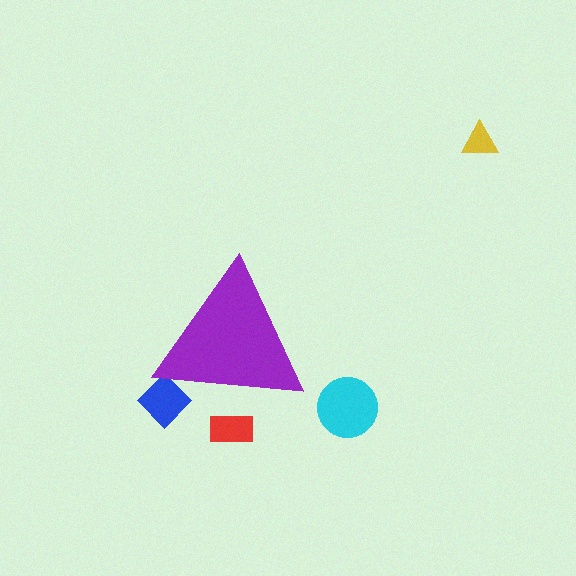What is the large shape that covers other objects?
A purple triangle.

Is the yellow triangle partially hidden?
No, the yellow triangle is fully visible.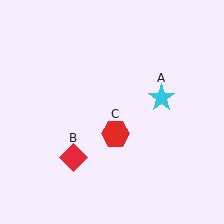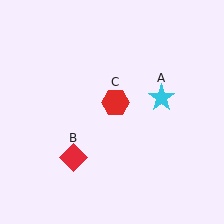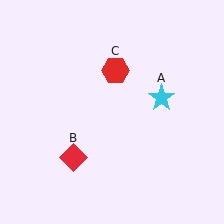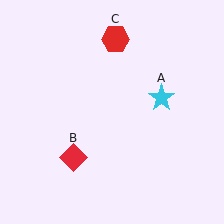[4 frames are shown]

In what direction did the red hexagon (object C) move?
The red hexagon (object C) moved up.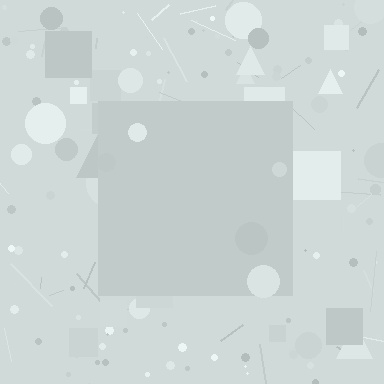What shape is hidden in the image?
A square is hidden in the image.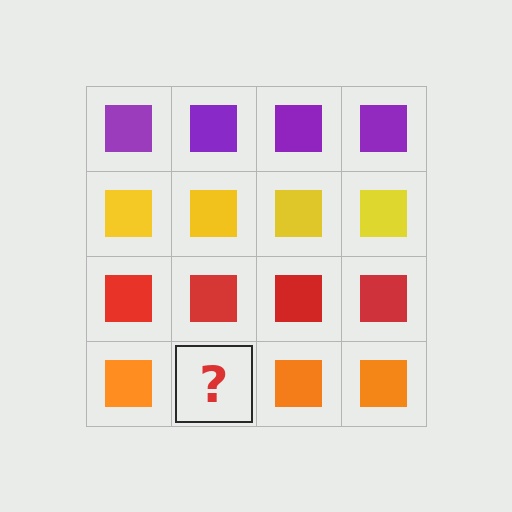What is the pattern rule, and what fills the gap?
The rule is that each row has a consistent color. The gap should be filled with an orange square.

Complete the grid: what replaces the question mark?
The question mark should be replaced with an orange square.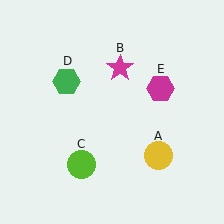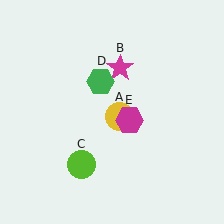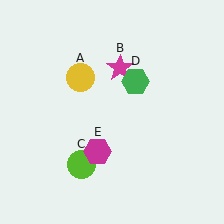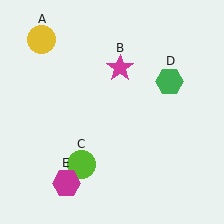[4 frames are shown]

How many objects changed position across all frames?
3 objects changed position: yellow circle (object A), green hexagon (object D), magenta hexagon (object E).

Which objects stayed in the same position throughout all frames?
Magenta star (object B) and lime circle (object C) remained stationary.